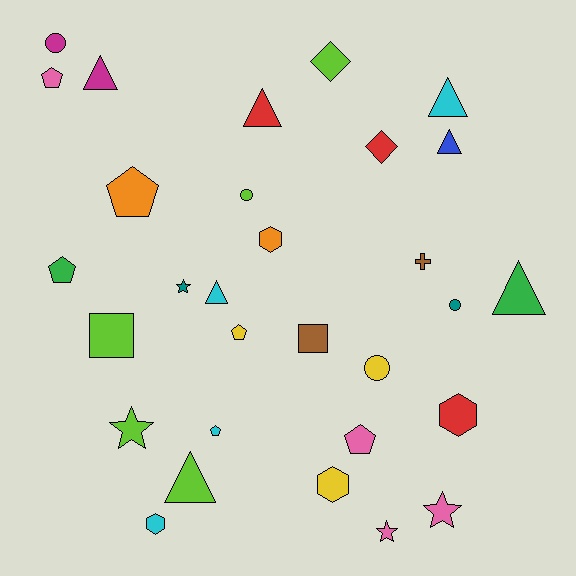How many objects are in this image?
There are 30 objects.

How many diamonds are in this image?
There are 2 diamonds.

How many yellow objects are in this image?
There are 3 yellow objects.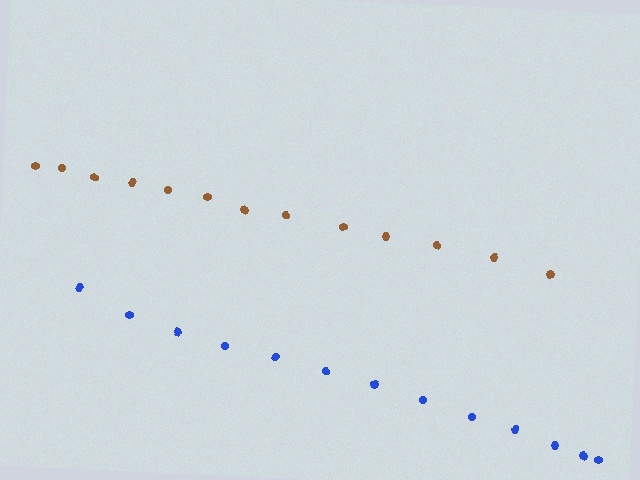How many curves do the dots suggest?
There are 2 distinct paths.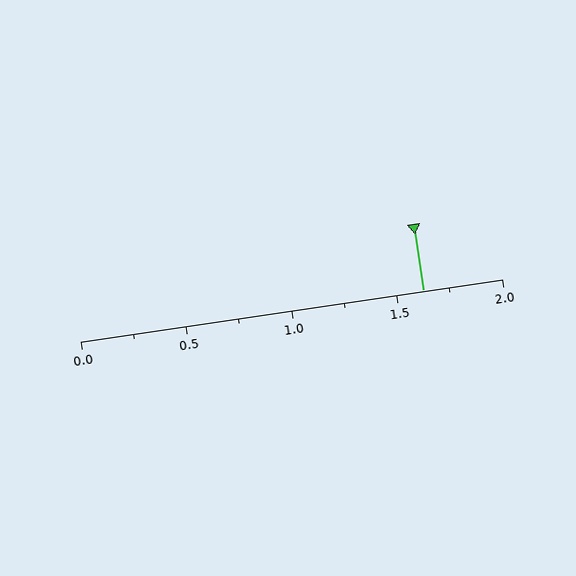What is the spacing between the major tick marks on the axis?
The major ticks are spaced 0.5 apart.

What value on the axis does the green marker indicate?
The marker indicates approximately 1.62.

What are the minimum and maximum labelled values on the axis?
The axis runs from 0.0 to 2.0.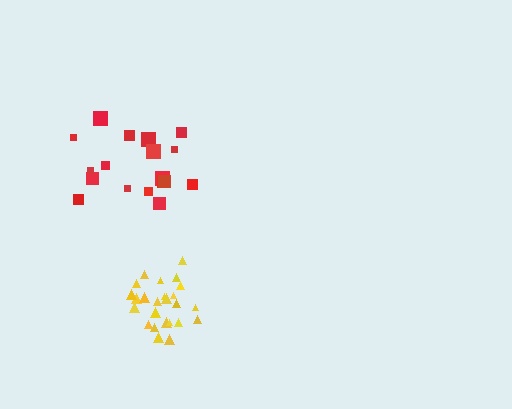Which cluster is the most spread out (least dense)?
Red.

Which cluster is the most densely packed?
Yellow.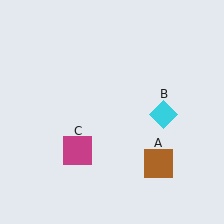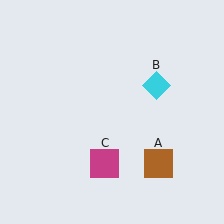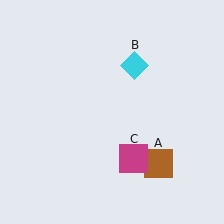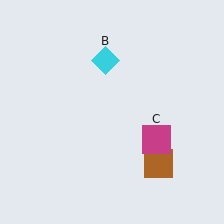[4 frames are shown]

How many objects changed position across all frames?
2 objects changed position: cyan diamond (object B), magenta square (object C).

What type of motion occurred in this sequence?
The cyan diamond (object B), magenta square (object C) rotated counterclockwise around the center of the scene.